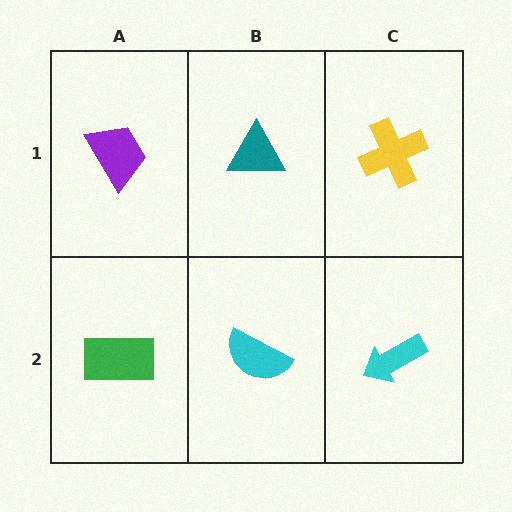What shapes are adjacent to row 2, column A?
A purple trapezoid (row 1, column A), a cyan semicircle (row 2, column B).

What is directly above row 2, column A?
A purple trapezoid.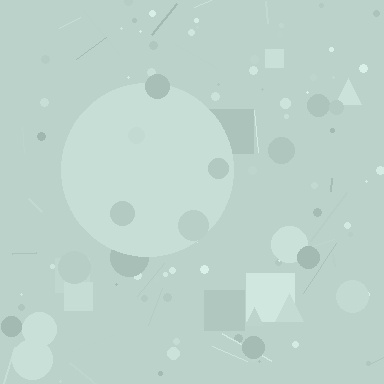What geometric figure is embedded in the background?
A circle is embedded in the background.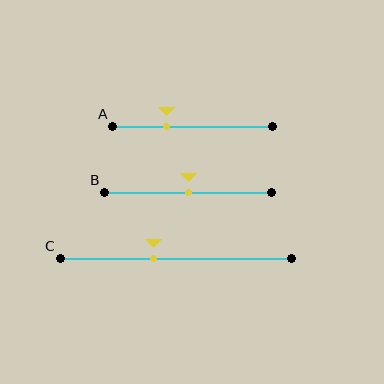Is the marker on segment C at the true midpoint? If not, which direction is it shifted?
No, the marker on segment C is shifted to the left by about 10% of the segment length.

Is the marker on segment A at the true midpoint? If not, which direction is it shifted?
No, the marker on segment A is shifted to the left by about 16% of the segment length.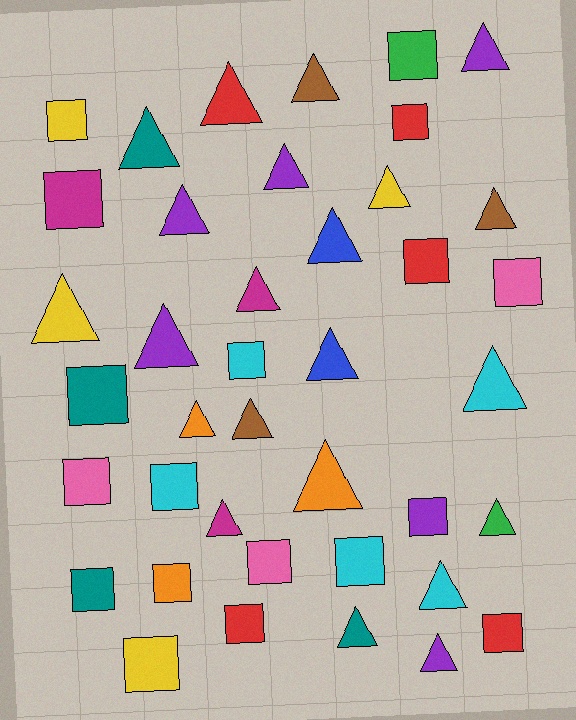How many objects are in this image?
There are 40 objects.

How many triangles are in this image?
There are 22 triangles.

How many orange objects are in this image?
There are 3 orange objects.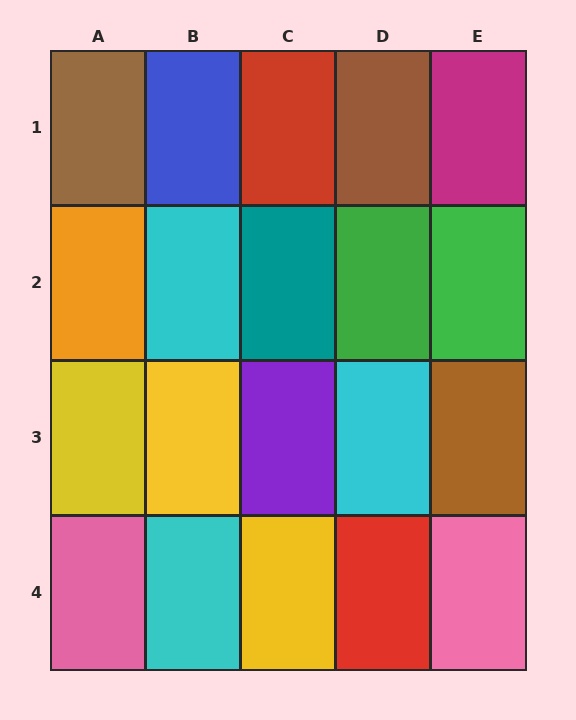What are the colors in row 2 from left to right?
Orange, cyan, teal, green, green.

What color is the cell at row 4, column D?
Red.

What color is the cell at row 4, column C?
Yellow.